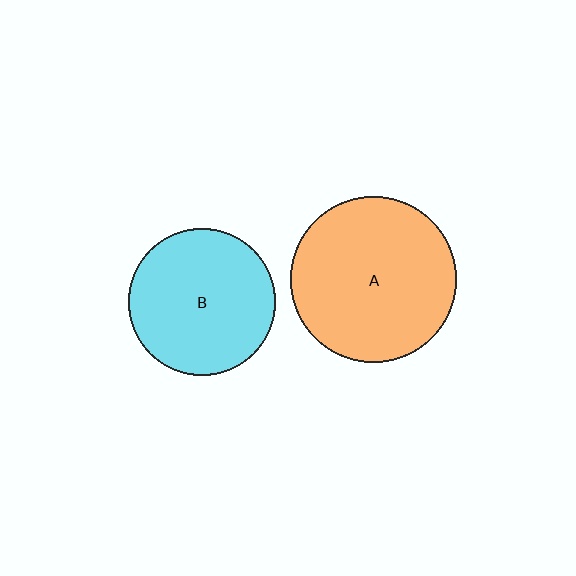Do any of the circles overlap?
No, none of the circles overlap.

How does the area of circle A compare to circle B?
Approximately 1.3 times.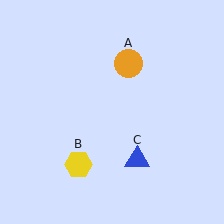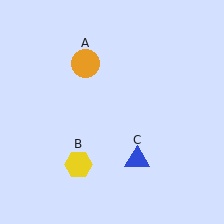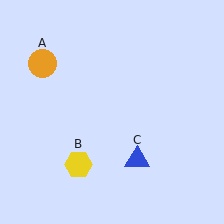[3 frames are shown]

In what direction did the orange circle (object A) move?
The orange circle (object A) moved left.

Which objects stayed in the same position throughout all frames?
Yellow hexagon (object B) and blue triangle (object C) remained stationary.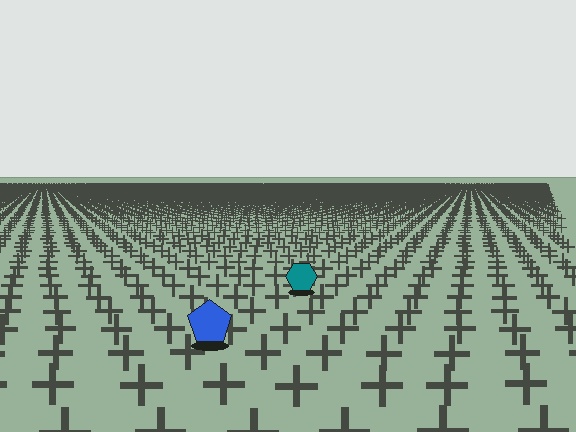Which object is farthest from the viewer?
The teal hexagon is farthest from the viewer. It appears smaller and the ground texture around it is denser.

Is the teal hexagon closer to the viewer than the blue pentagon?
No. The blue pentagon is closer — you can tell from the texture gradient: the ground texture is coarser near it.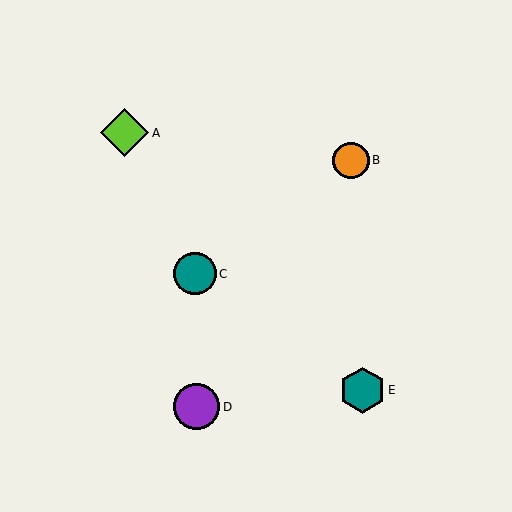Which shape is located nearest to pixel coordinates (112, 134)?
The lime diamond (labeled A) at (124, 133) is nearest to that location.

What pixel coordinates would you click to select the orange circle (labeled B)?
Click at (351, 160) to select the orange circle B.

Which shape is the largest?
The lime diamond (labeled A) is the largest.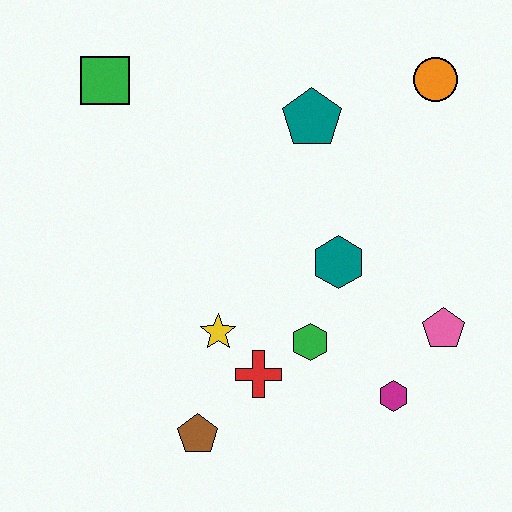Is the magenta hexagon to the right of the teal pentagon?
Yes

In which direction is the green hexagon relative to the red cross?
The green hexagon is to the right of the red cross.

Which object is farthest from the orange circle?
The brown pentagon is farthest from the orange circle.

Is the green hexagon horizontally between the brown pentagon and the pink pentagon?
Yes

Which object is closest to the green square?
The teal pentagon is closest to the green square.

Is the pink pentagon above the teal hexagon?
No